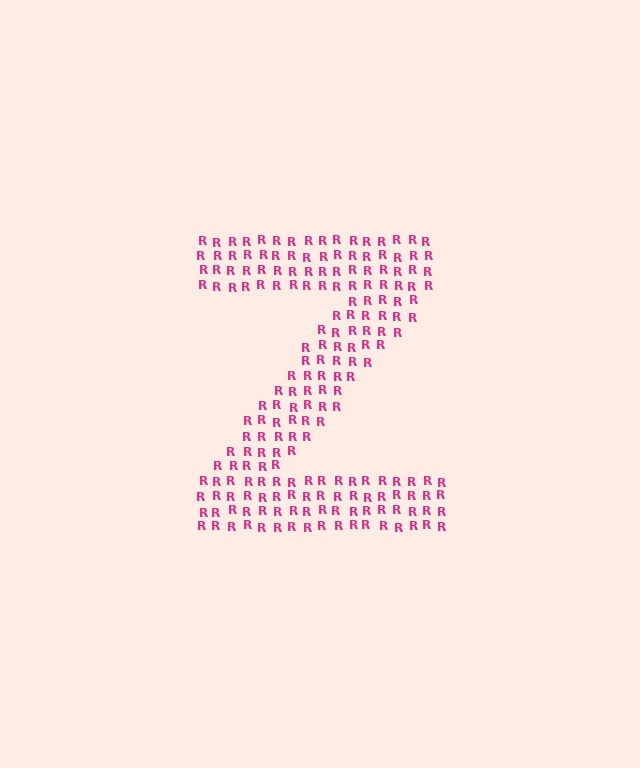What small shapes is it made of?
It is made of small letter R's.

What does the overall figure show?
The overall figure shows the letter Z.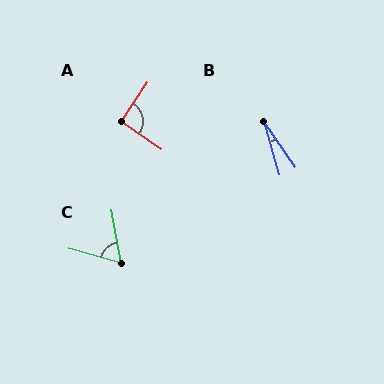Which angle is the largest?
A, at approximately 91 degrees.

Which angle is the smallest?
B, at approximately 19 degrees.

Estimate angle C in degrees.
Approximately 65 degrees.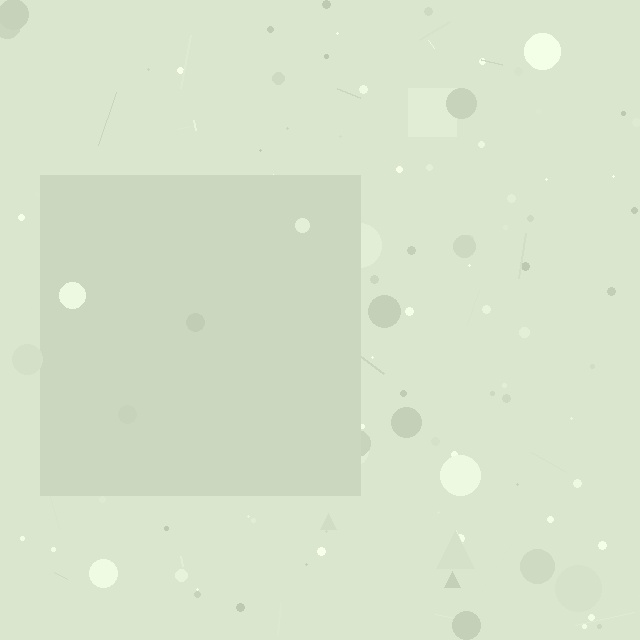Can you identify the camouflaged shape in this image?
The camouflaged shape is a square.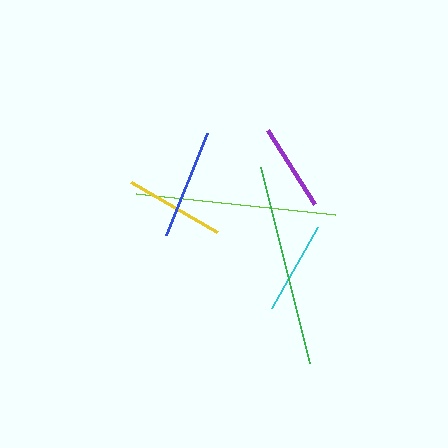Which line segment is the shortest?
The purple line is the shortest at approximately 88 pixels.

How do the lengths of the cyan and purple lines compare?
The cyan and purple lines are approximately the same length.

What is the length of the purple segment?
The purple segment is approximately 88 pixels long.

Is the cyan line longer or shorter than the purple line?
The cyan line is longer than the purple line.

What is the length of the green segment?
The green segment is approximately 202 pixels long.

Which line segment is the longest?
The green line is the longest at approximately 202 pixels.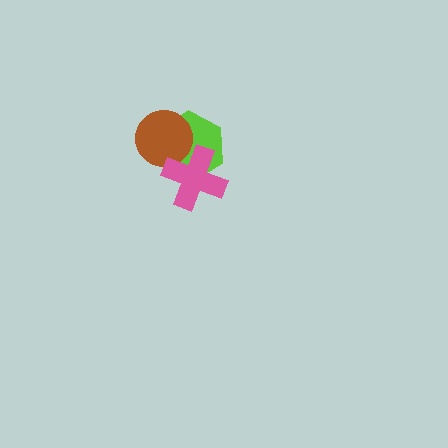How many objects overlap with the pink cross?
2 objects overlap with the pink cross.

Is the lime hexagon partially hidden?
Yes, it is partially covered by another shape.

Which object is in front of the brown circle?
The pink cross is in front of the brown circle.